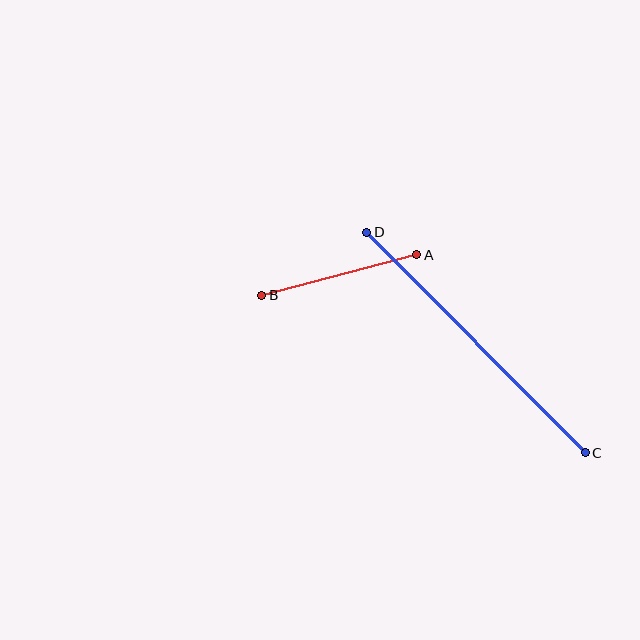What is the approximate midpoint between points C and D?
The midpoint is at approximately (476, 342) pixels.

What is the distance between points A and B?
The distance is approximately 160 pixels.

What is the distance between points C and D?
The distance is approximately 310 pixels.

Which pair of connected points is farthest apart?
Points C and D are farthest apart.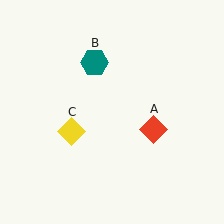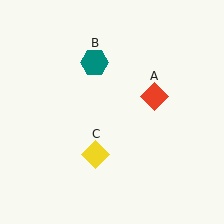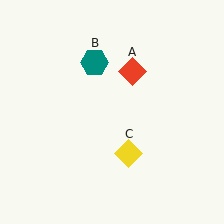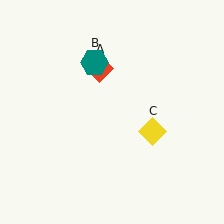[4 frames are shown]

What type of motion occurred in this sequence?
The red diamond (object A), yellow diamond (object C) rotated counterclockwise around the center of the scene.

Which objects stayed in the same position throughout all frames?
Teal hexagon (object B) remained stationary.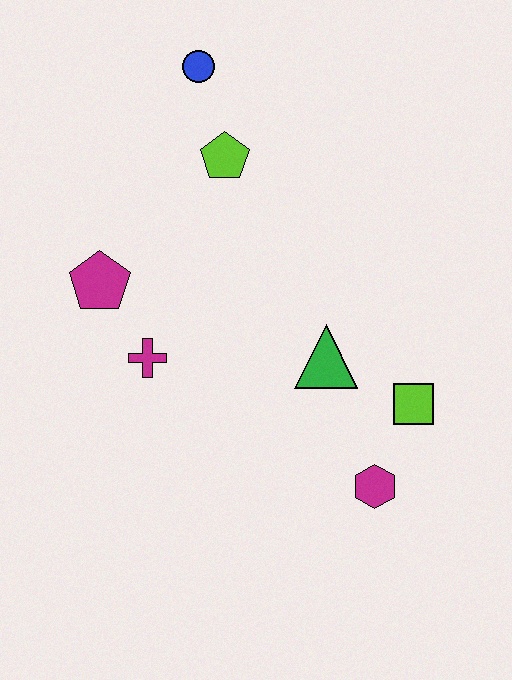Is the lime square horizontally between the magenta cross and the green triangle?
No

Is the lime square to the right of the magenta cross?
Yes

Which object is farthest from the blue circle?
The magenta hexagon is farthest from the blue circle.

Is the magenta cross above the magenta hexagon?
Yes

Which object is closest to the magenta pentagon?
The magenta cross is closest to the magenta pentagon.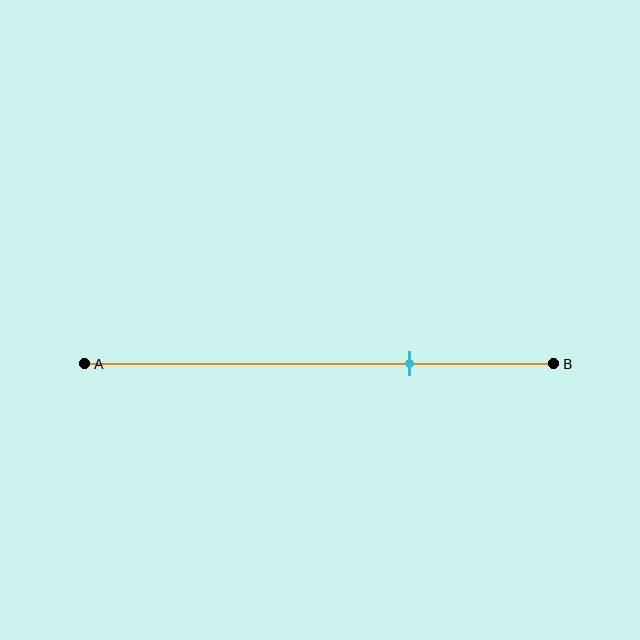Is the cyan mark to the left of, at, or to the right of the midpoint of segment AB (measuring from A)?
The cyan mark is to the right of the midpoint of segment AB.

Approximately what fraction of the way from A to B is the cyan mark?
The cyan mark is approximately 70% of the way from A to B.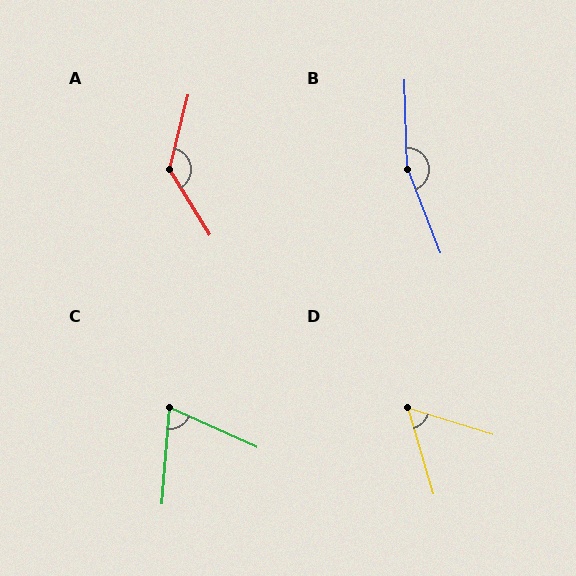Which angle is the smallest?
D, at approximately 57 degrees.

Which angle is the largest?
B, at approximately 160 degrees.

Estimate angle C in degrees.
Approximately 70 degrees.